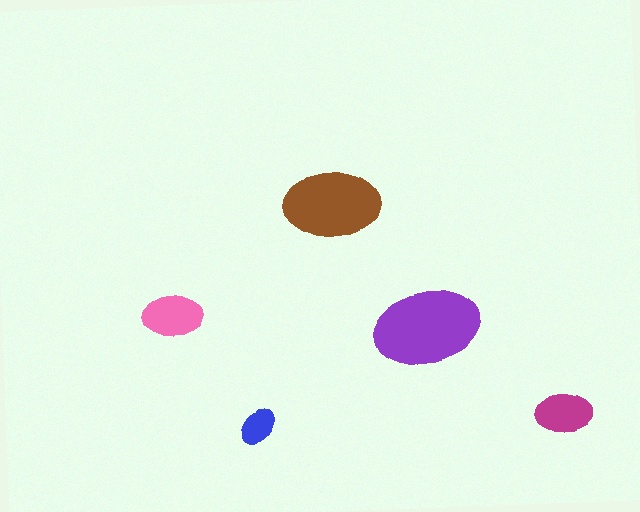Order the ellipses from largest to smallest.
the purple one, the brown one, the pink one, the magenta one, the blue one.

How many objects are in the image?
There are 5 objects in the image.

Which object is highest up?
The brown ellipse is topmost.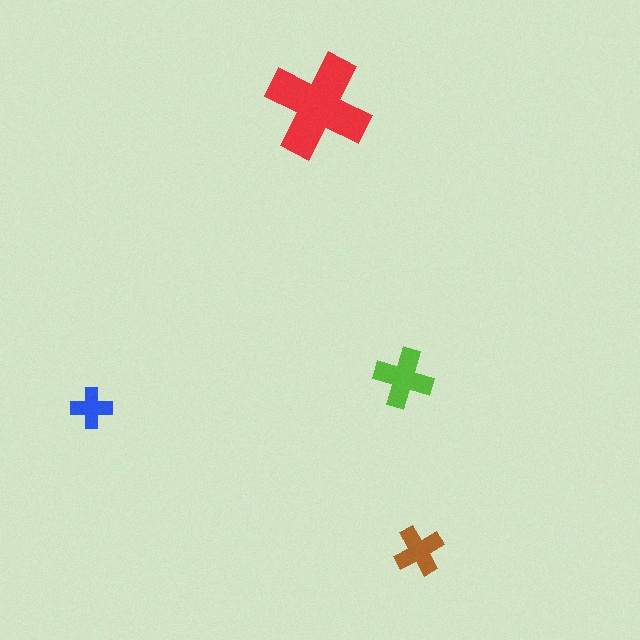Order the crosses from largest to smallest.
the red one, the lime one, the brown one, the blue one.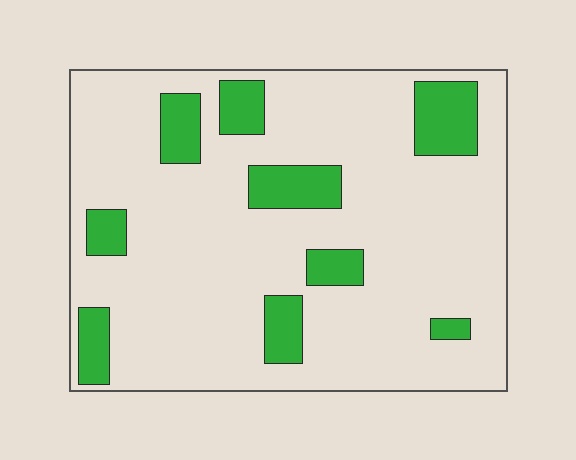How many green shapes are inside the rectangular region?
9.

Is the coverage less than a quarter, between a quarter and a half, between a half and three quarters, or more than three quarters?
Less than a quarter.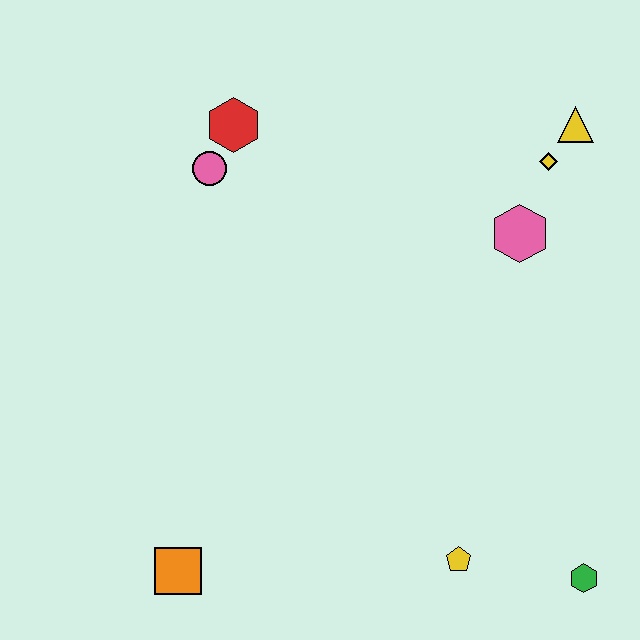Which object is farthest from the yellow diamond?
The orange square is farthest from the yellow diamond.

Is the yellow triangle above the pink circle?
Yes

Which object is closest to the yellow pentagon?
The green hexagon is closest to the yellow pentagon.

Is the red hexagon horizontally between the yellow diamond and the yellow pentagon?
No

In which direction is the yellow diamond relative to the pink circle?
The yellow diamond is to the right of the pink circle.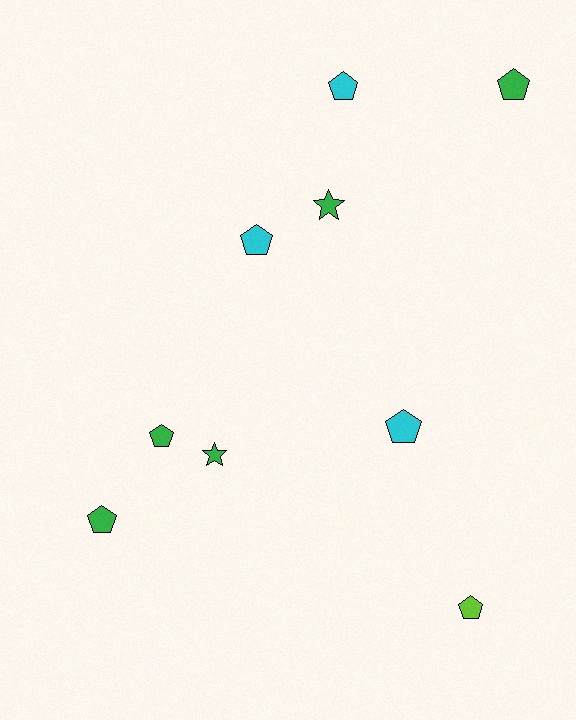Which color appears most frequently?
Green, with 5 objects.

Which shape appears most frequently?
Pentagon, with 7 objects.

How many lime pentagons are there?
There is 1 lime pentagon.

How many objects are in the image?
There are 9 objects.